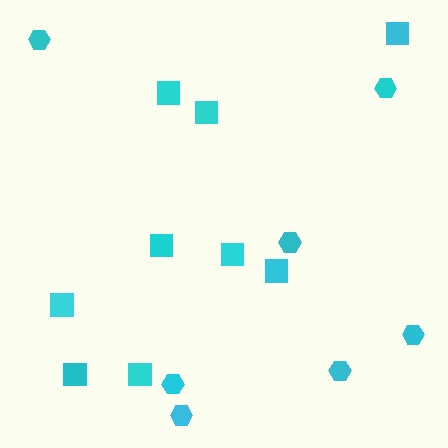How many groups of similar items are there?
There are 2 groups: one group of hexagons (7) and one group of squares (9).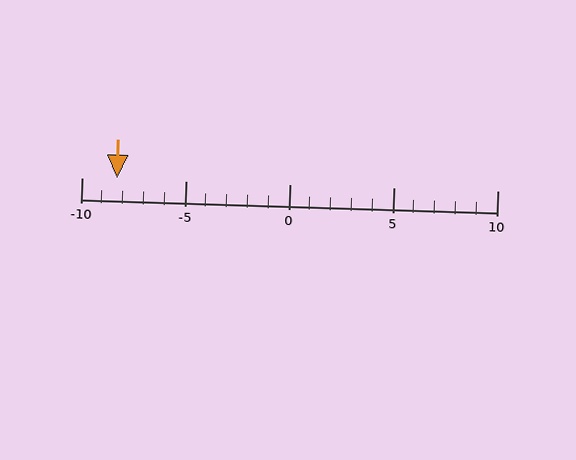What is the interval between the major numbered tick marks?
The major tick marks are spaced 5 units apart.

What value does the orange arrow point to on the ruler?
The orange arrow points to approximately -8.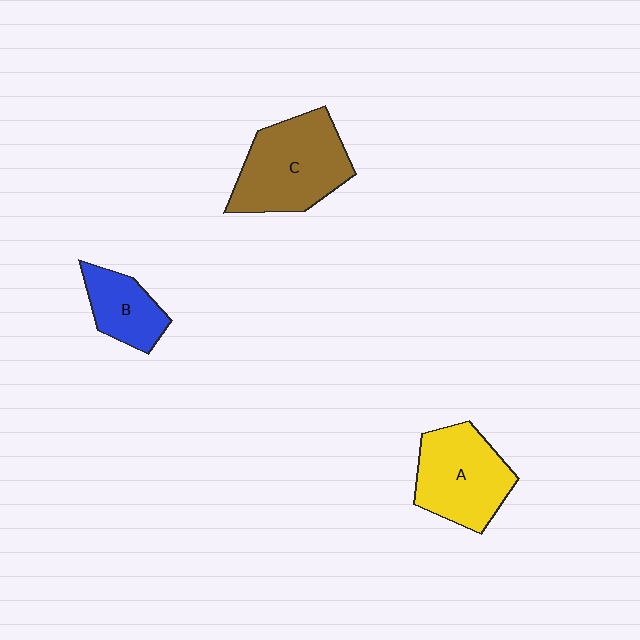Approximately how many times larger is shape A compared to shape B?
Approximately 1.7 times.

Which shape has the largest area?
Shape C (brown).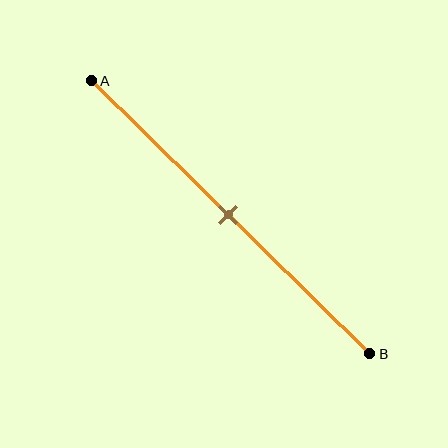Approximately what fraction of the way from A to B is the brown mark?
The brown mark is approximately 50% of the way from A to B.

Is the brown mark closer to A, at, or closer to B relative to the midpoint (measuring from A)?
The brown mark is approximately at the midpoint of segment AB.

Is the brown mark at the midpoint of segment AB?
Yes, the mark is approximately at the midpoint.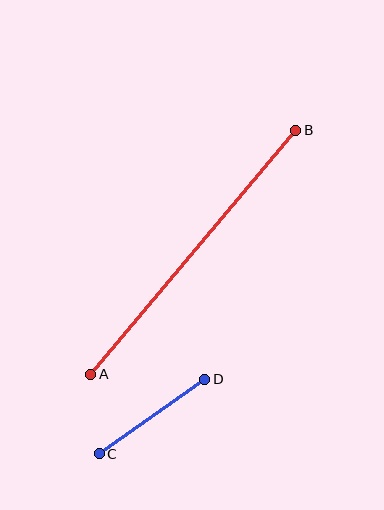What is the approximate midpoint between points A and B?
The midpoint is at approximately (193, 252) pixels.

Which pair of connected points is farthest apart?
Points A and B are farthest apart.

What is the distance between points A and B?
The distance is approximately 319 pixels.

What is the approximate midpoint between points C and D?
The midpoint is at approximately (152, 416) pixels.